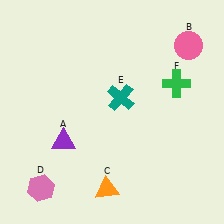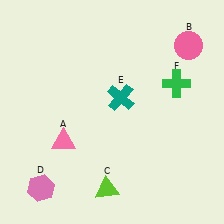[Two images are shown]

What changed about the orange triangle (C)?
In Image 1, C is orange. In Image 2, it changed to lime.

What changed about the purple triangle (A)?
In Image 1, A is purple. In Image 2, it changed to pink.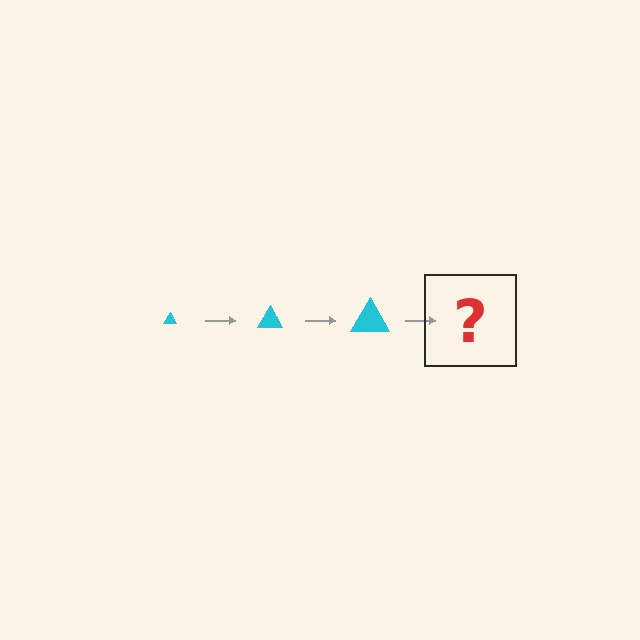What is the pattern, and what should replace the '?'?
The pattern is that the triangle gets progressively larger each step. The '?' should be a cyan triangle, larger than the previous one.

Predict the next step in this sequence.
The next step is a cyan triangle, larger than the previous one.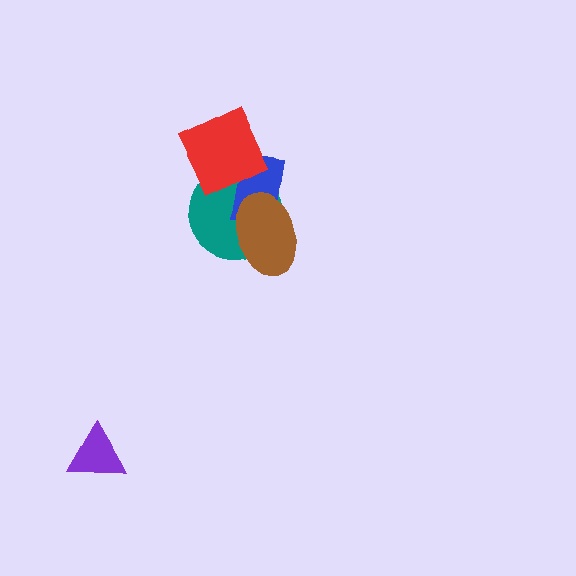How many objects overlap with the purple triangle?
0 objects overlap with the purple triangle.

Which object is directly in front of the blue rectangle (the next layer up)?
The red diamond is directly in front of the blue rectangle.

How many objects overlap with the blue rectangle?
3 objects overlap with the blue rectangle.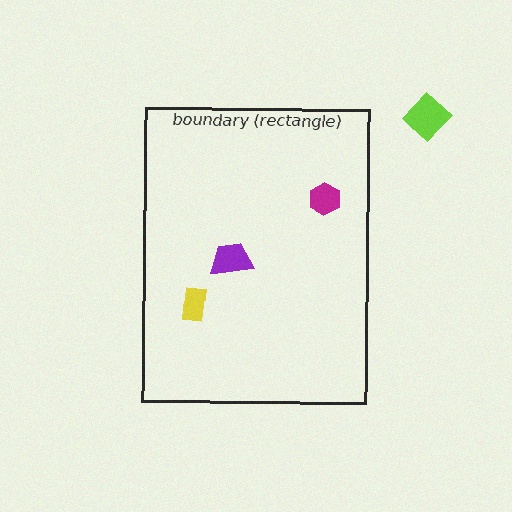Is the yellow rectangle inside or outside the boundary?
Inside.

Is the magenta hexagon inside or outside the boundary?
Inside.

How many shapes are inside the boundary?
3 inside, 1 outside.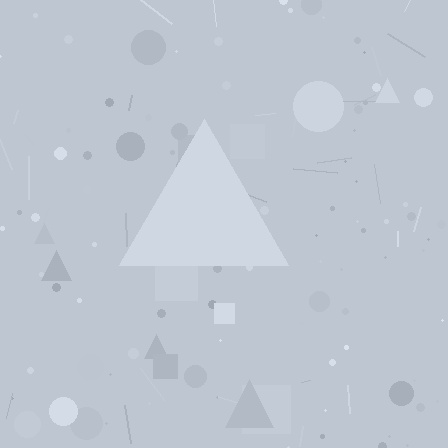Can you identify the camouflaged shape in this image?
The camouflaged shape is a triangle.